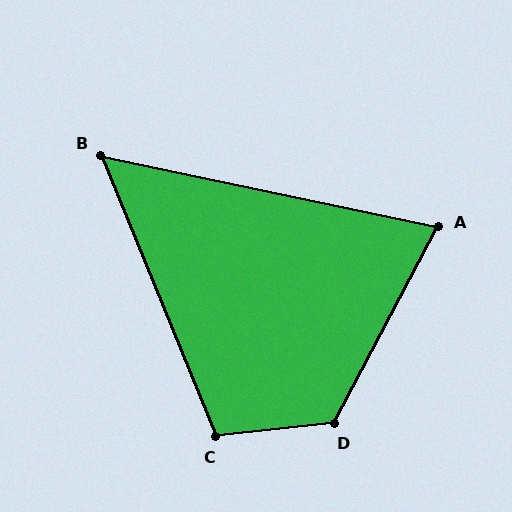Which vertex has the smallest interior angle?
B, at approximately 56 degrees.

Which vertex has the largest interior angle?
D, at approximately 124 degrees.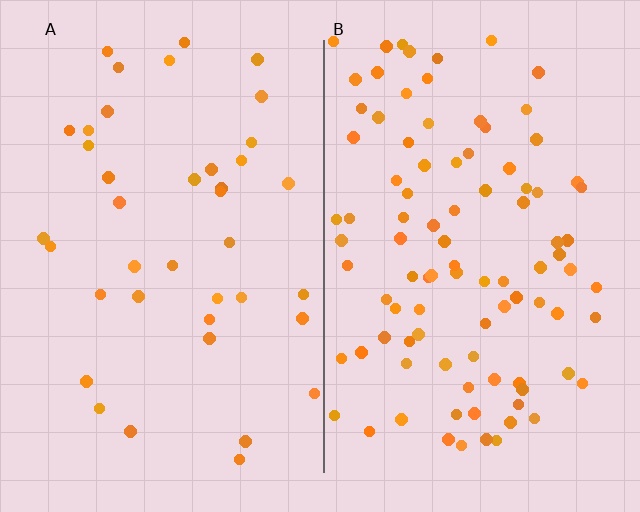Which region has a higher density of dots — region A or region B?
B (the right).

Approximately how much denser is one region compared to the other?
Approximately 2.4× — region B over region A.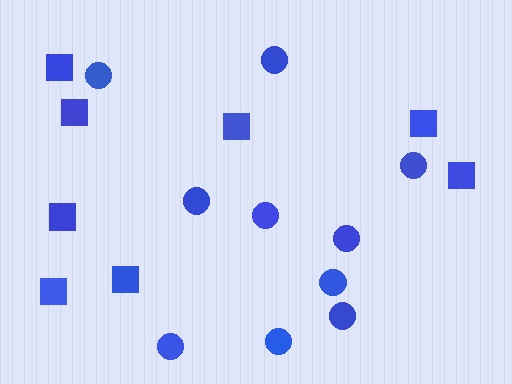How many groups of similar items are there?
There are 2 groups: one group of circles (10) and one group of squares (8).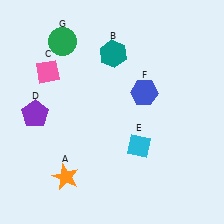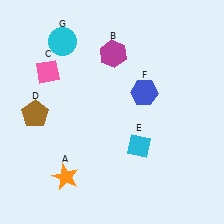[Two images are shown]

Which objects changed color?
B changed from teal to magenta. D changed from purple to brown. G changed from green to cyan.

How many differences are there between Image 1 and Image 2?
There are 3 differences between the two images.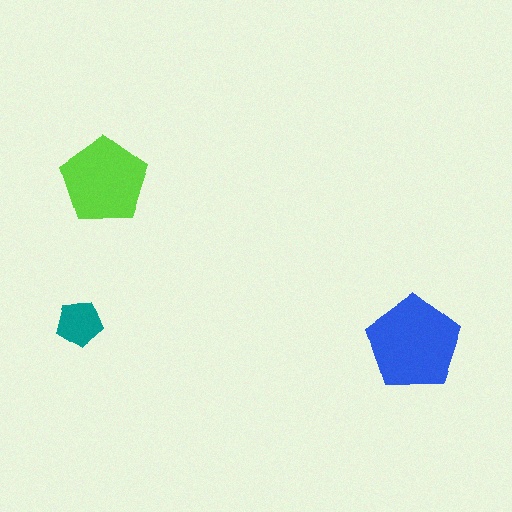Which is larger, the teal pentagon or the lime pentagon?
The lime one.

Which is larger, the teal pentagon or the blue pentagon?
The blue one.